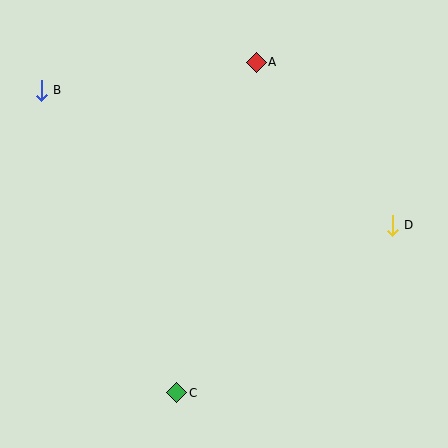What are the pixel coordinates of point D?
Point D is at (392, 225).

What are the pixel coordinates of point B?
Point B is at (41, 90).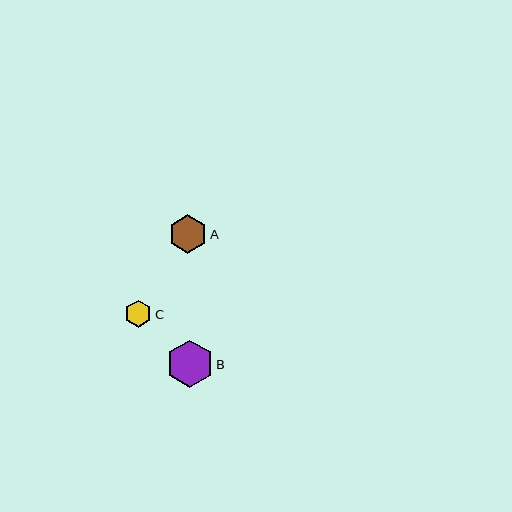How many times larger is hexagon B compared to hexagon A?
Hexagon B is approximately 1.2 times the size of hexagon A.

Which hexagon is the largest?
Hexagon B is the largest with a size of approximately 47 pixels.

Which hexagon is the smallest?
Hexagon C is the smallest with a size of approximately 27 pixels.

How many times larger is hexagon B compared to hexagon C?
Hexagon B is approximately 1.7 times the size of hexagon C.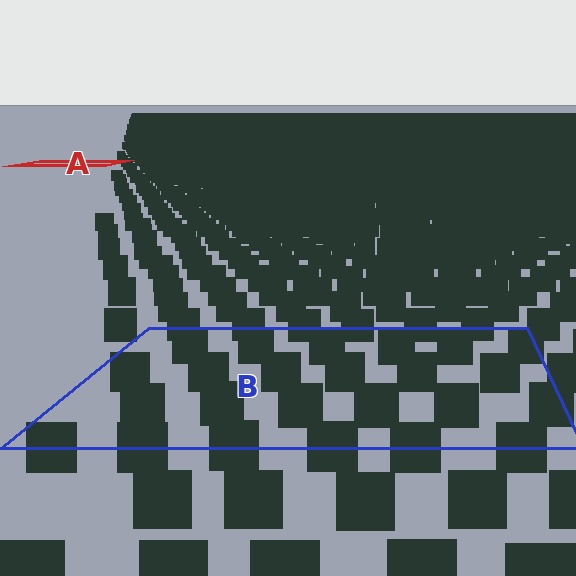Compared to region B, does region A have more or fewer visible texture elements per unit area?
Region A has more texture elements per unit area — they are packed more densely because it is farther away.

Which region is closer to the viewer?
Region B is closer. The texture elements there are larger and more spread out.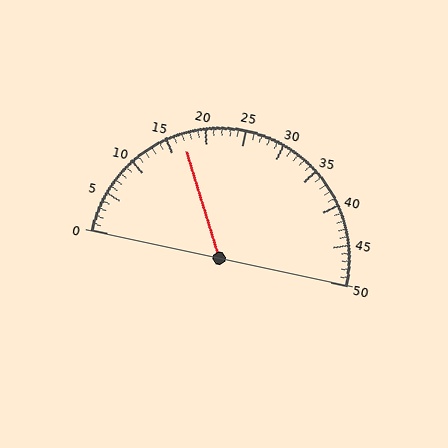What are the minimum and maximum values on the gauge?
The gauge ranges from 0 to 50.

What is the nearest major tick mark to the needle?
The nearest major tick mark is 15.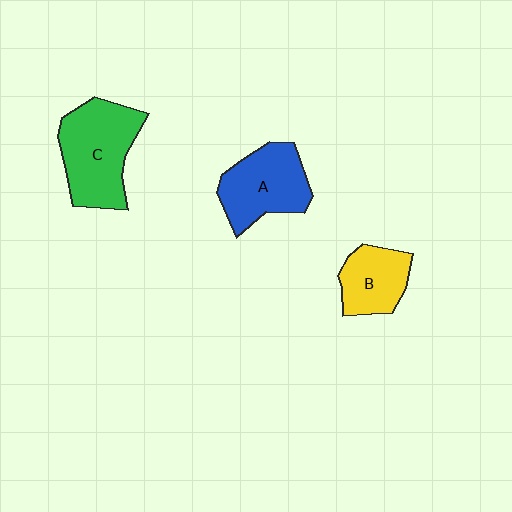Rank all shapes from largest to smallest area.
From largest to smallest: C (green), A (blue), B (yellow).